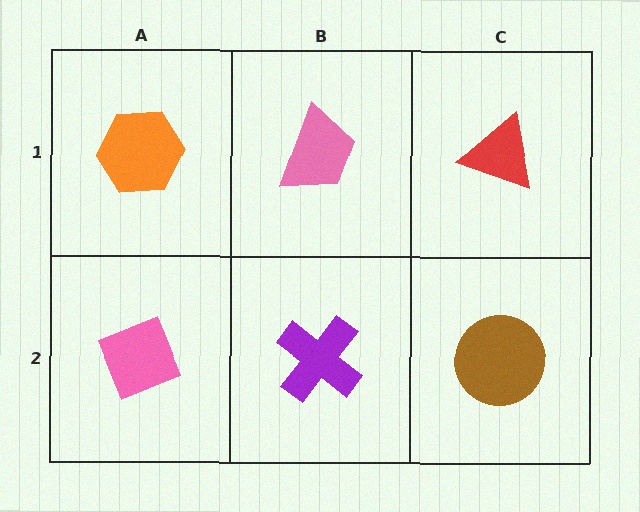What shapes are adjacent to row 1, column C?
A brown circle (row 2, column C), a pink trapezoid (row 1, column B).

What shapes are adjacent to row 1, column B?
A purple cross (row 2, column B), an orange hexagon (row 1, column A), a red triangle (row 1, column C).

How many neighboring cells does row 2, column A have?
2.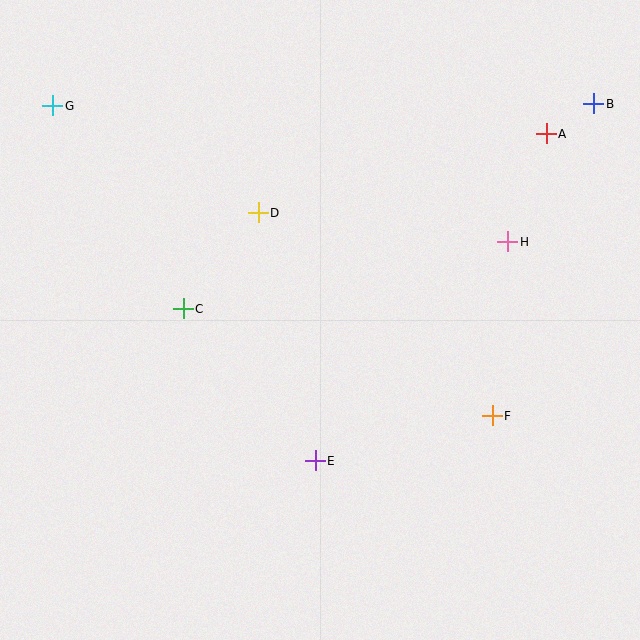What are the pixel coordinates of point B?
Point B is at (594, 104).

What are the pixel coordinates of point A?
Point A is at (546, 134).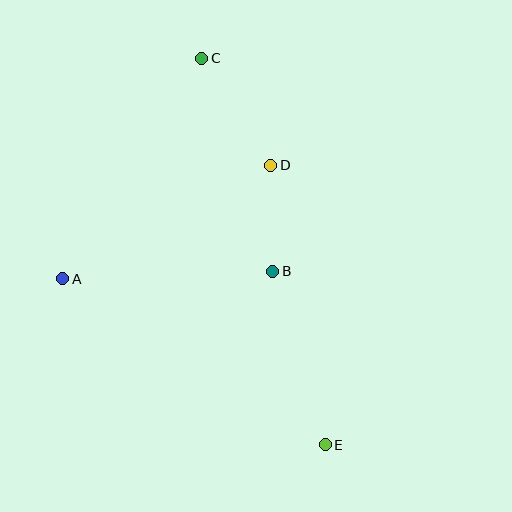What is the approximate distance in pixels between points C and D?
The distance between C and D is approximately 127 pixels.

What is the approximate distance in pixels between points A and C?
The distance between A and C is approximately 261 pixels.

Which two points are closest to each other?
Points B and D are closest to each other.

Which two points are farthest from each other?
Points C and E are farthest from each other.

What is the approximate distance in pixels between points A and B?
The distance between A and B is approximately 210 pixels.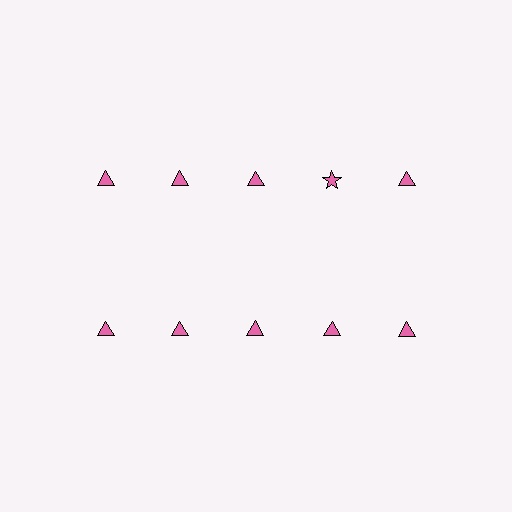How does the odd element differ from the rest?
It has a different shape: star instead of triangle.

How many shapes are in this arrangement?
There are 10 shapes arranged in a grid pattern.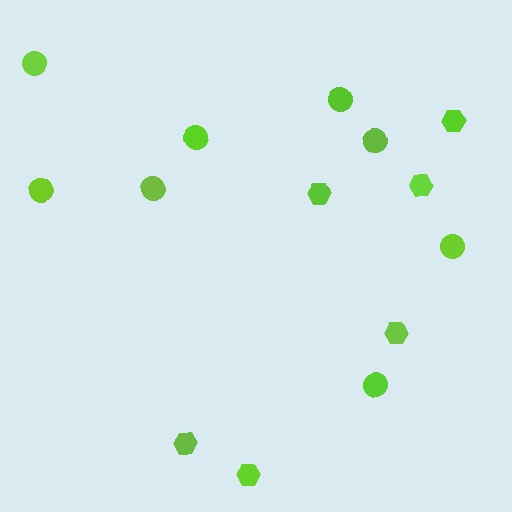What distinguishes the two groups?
There are 2 groups: one group of circles (8) and one group of hexagons (6).